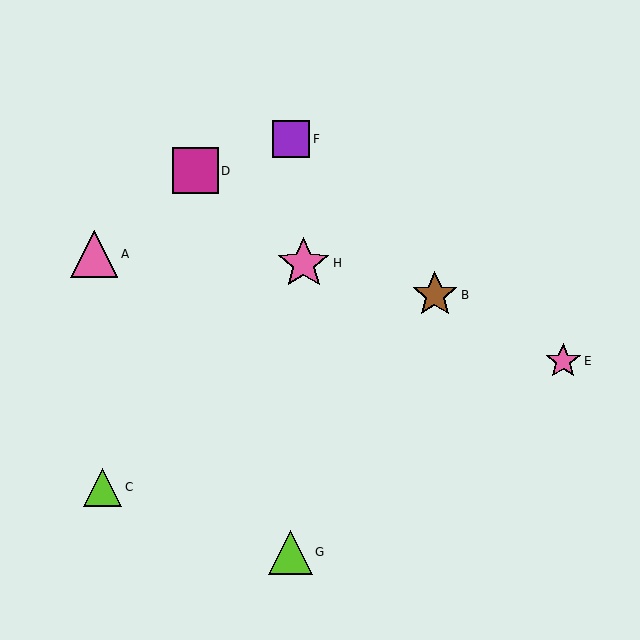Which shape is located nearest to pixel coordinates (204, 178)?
The magenta square (labeled D) at (195, 171) is nearest to that location.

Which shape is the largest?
The pink star (labeled H) is the largest.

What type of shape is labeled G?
Shape G is a lime triangle.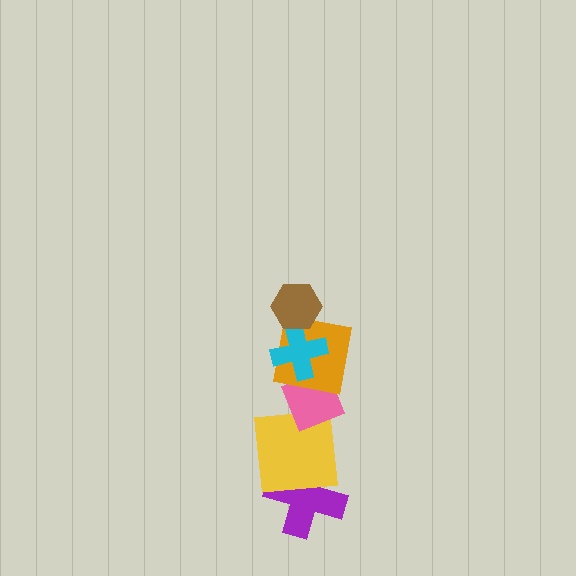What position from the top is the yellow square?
The yellow square is 5th from the top.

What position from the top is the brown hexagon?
The brown hexagon is 1st from the top.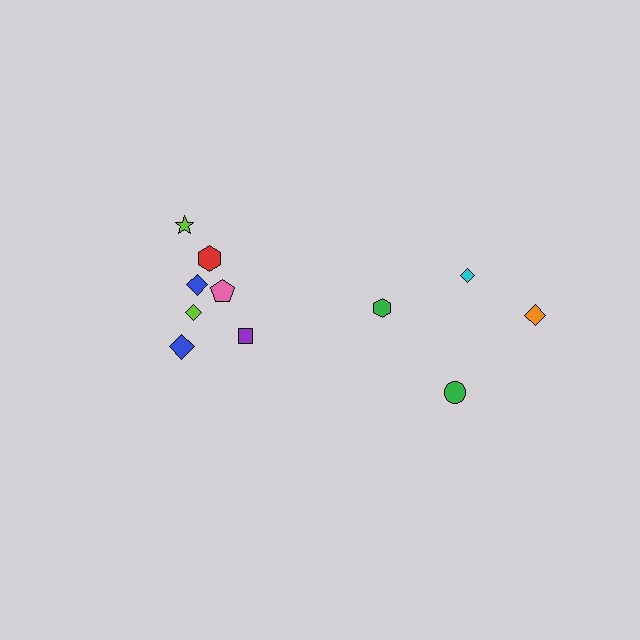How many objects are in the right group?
There are 4 objects.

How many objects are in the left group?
There are 7 objects.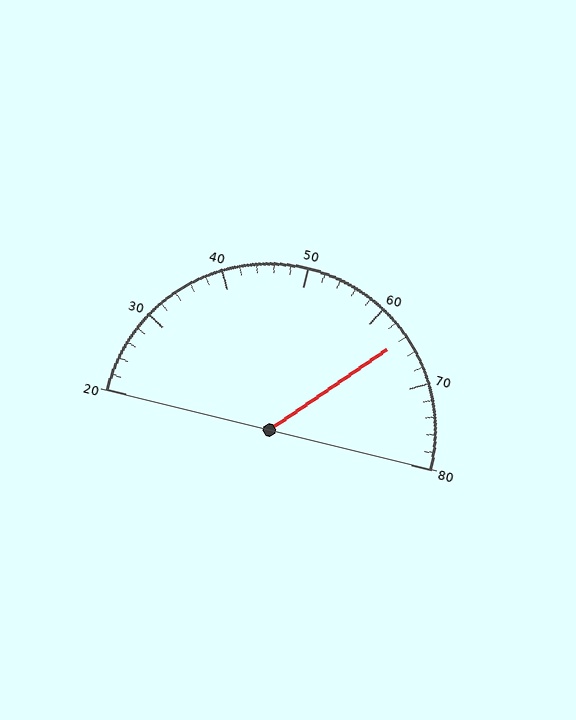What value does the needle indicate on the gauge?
The needle indicates approximately 64.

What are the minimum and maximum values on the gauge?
The gauge ranges from 20 to 80.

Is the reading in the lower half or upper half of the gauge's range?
The reading is in the upper half of the range (20 to 80).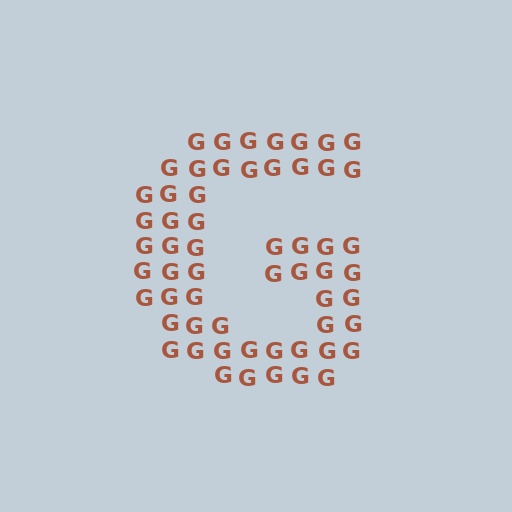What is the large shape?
The large shape is the letter G.